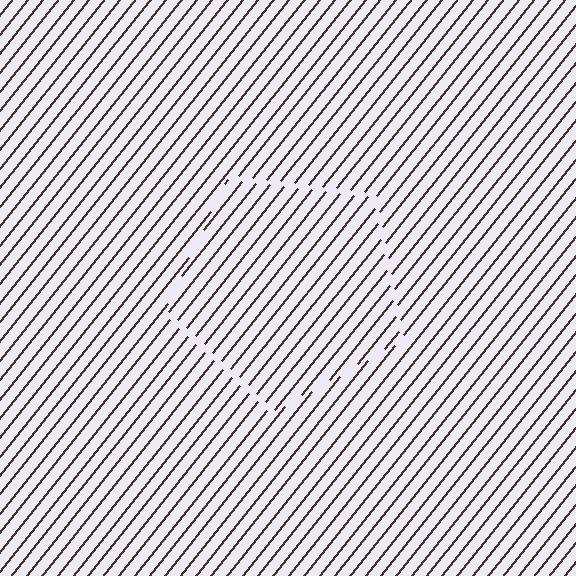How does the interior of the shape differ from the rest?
The interior of the shape contains the same grating, shifted by half a period — the contour is defined by the phase discontinuity where line-ends from the inner and outer gratings abut.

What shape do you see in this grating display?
An illusory pentagon. The interior of the shape contains the same grating, shifted by half a period — the contour is defined by the phase discontinuity where line-ends from the inner and outer gratings abut.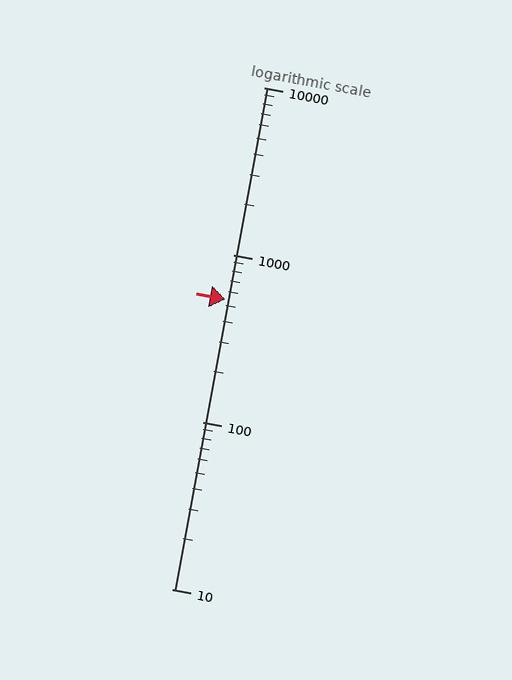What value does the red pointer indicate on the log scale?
The pointer indicates approximately 540.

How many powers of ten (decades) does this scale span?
The scale spans 3 decades, from 10 to 10000.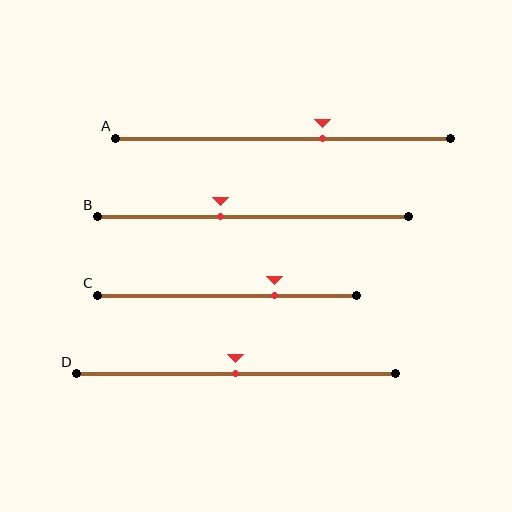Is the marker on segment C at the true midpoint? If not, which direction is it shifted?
No, the marker on segment C is shifted to the right by about 18% of the segment length.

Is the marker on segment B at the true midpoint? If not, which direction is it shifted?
No, the marker on segment B is shifted to the left by about 11% of the segment length.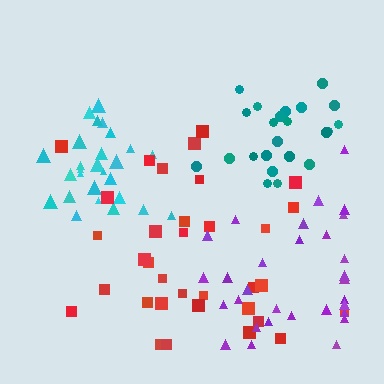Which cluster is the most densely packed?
Cyan.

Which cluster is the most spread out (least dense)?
Red.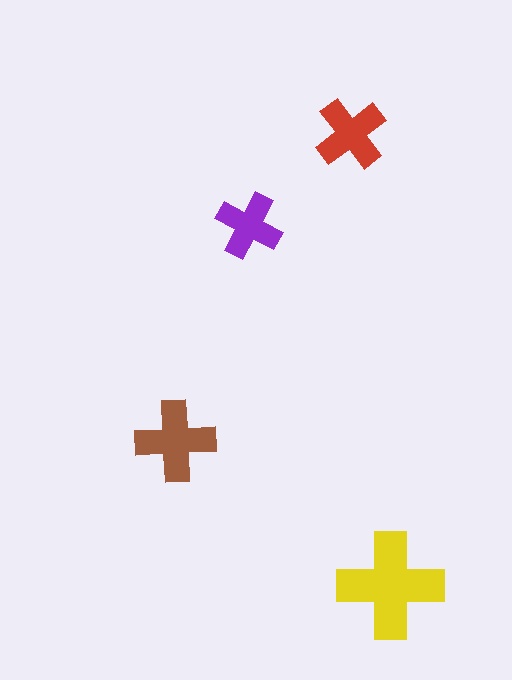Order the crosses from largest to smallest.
the yellow one, the brown one, the red one, the purple one.